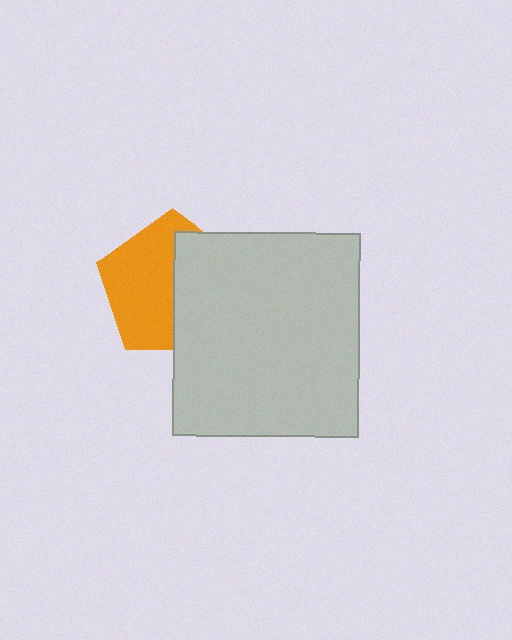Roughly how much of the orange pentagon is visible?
About half of it is visible (roughly 54%).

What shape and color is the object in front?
The object in front is a light gray rectangle.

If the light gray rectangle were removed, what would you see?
You would see the complete orange pentagon.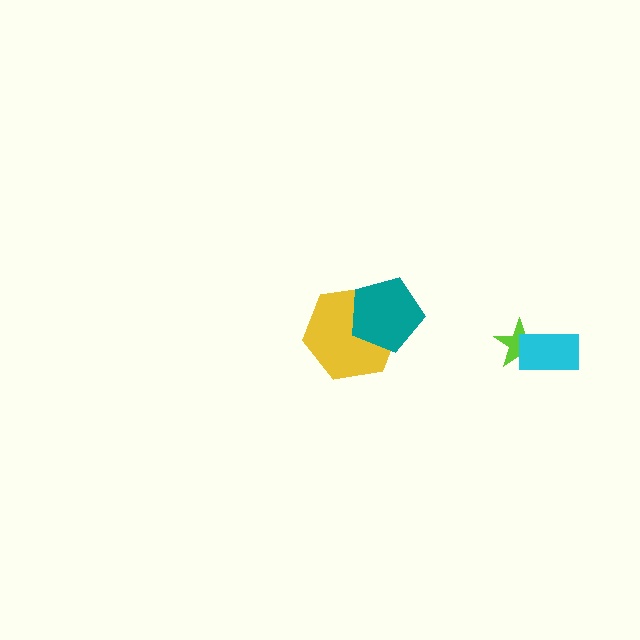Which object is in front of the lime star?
The cyan rectangle is in front of the lime star.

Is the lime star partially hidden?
Yes, it is partially covered by another shape.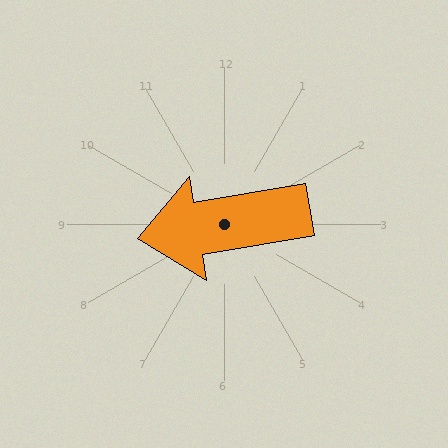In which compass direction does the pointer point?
West.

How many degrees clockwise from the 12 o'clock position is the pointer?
Approximately 260 degrees.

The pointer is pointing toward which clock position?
Roughly 9 o'clock.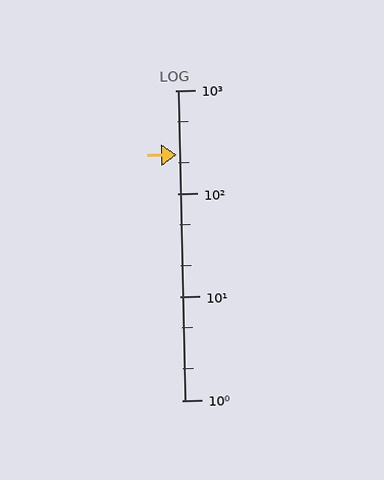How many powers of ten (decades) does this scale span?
The scale spans 3 decades, from 1 to 1000.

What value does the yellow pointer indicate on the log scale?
The pointer indicates approximately 240.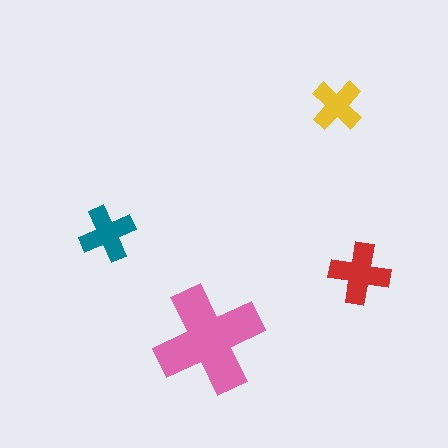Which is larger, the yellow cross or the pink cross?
The pink one.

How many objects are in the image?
There are 4 objects in the image.